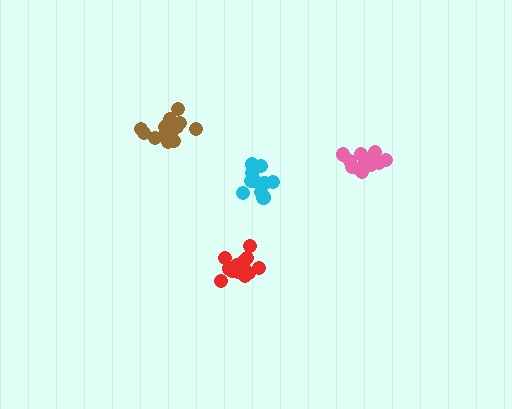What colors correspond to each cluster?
The clusters are colored: pink, red, brown, cyan.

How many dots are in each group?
Group 1: 11 dots, Group 2: 14 dots, Group 3: 16 dots, Group 4: 10 dots (51 total).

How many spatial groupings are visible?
There are 4 spatial groupings.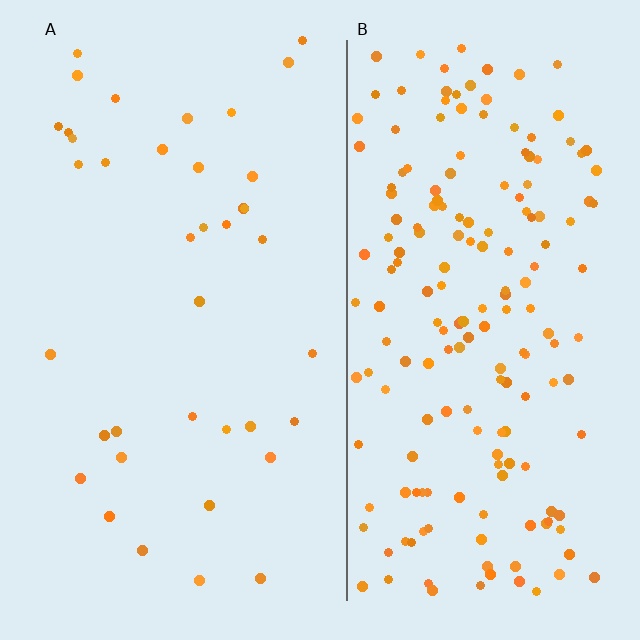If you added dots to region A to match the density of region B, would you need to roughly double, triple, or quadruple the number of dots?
Approximately quadruple.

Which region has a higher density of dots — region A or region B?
B (the right).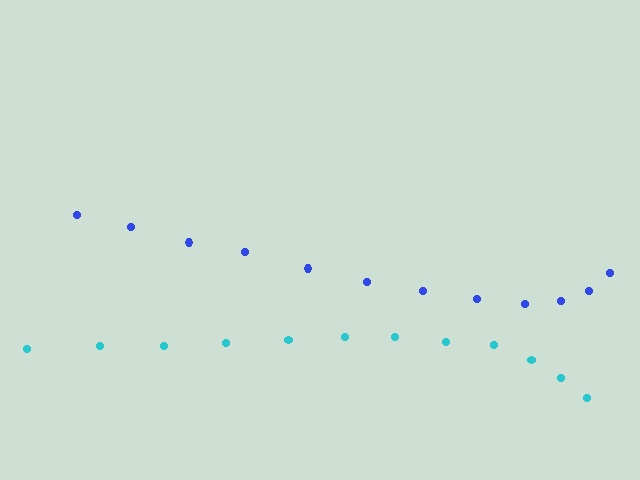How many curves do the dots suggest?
There are 2 distinct paths.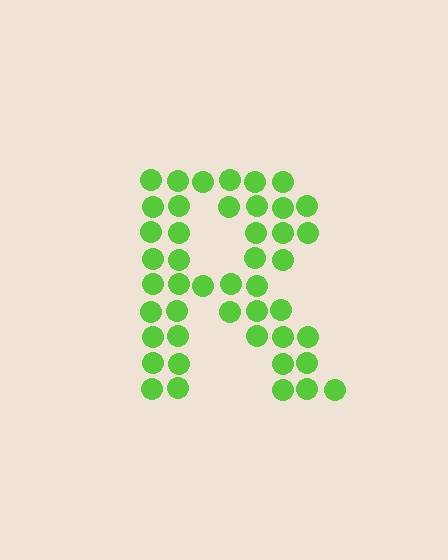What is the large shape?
The large shape is the letter R.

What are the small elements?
The small elements are circles.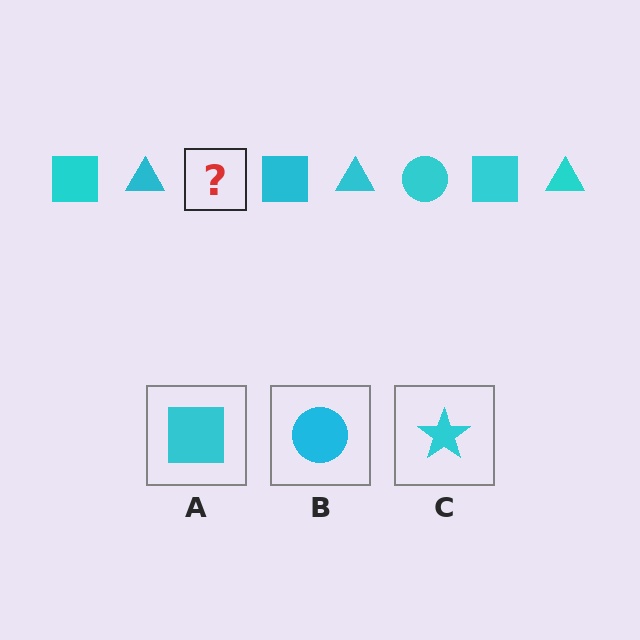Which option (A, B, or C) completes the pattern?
B.